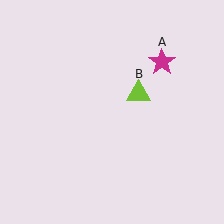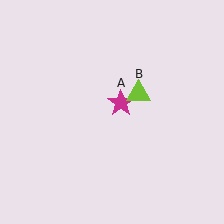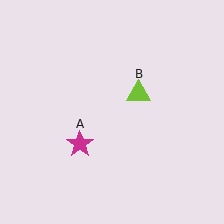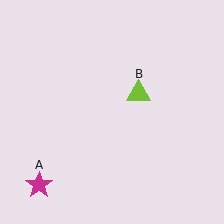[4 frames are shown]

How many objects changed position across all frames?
1 object changed position: magenta star (object A).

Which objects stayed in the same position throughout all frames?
Lime triangle (object B) remained stationary.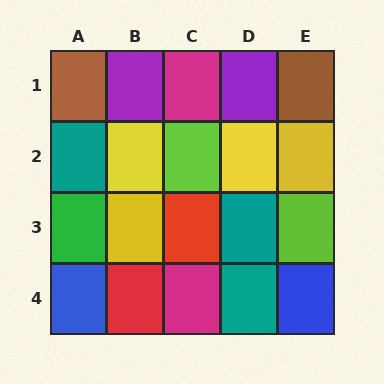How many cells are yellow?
4 cells are yellow.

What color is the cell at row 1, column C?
Magenta.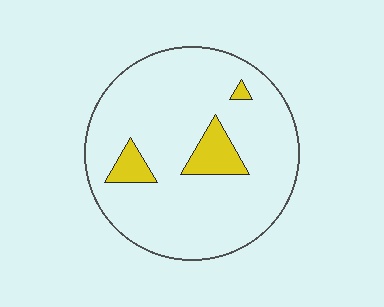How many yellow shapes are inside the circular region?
3.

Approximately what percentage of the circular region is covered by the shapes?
Approximately 10%.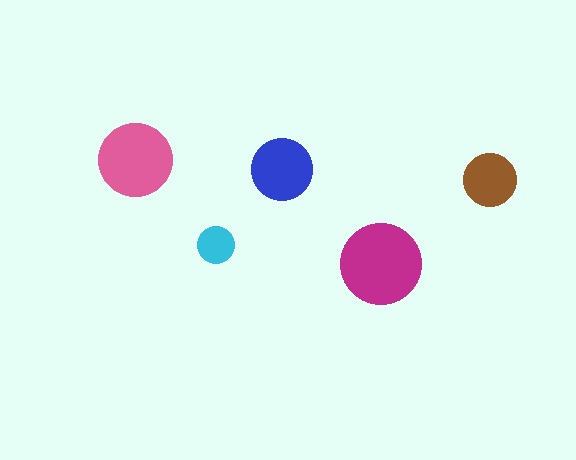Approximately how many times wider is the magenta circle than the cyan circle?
About 2 times wider.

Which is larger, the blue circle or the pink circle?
The pink one.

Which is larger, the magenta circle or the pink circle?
The magenta one.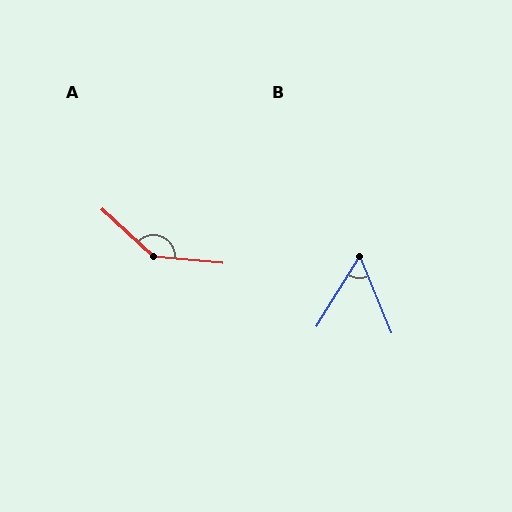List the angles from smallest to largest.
B (54°), A (143°).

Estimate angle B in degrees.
Approximately 54 degrees.